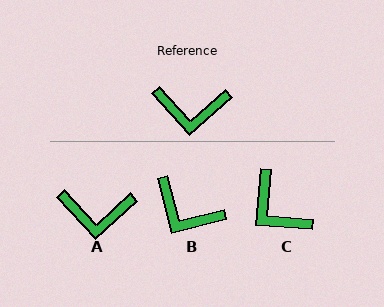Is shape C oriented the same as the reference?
No, it is off by about 47 degrees.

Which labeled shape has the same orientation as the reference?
A.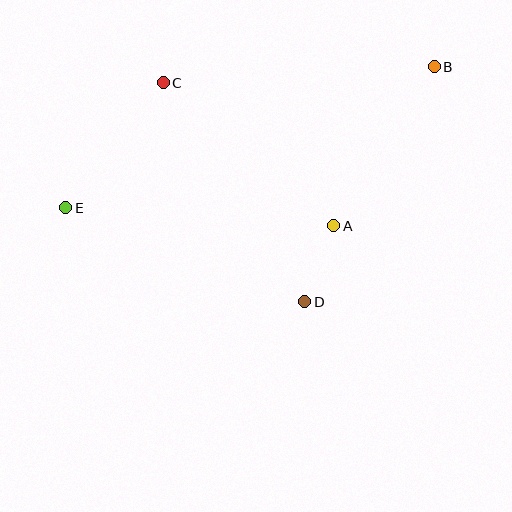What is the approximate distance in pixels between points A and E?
The distance between A and E is approximately 269 pixels.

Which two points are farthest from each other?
Points B and E are farthest from each other.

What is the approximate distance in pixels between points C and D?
The distance between C and D is approximately 261 pixels.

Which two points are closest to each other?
Points A and D are closest to each other.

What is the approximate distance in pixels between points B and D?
The distance between B and D is approximately 268 pixels.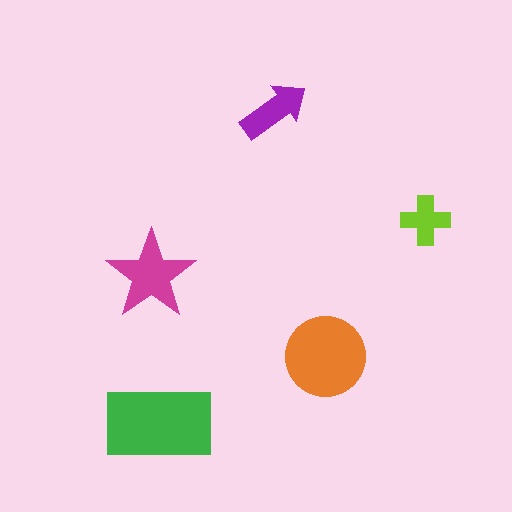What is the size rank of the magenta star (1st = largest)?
3rd.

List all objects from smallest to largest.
The lime cross, the purple arrow, the magenta star, the orange circle, the green rectangle.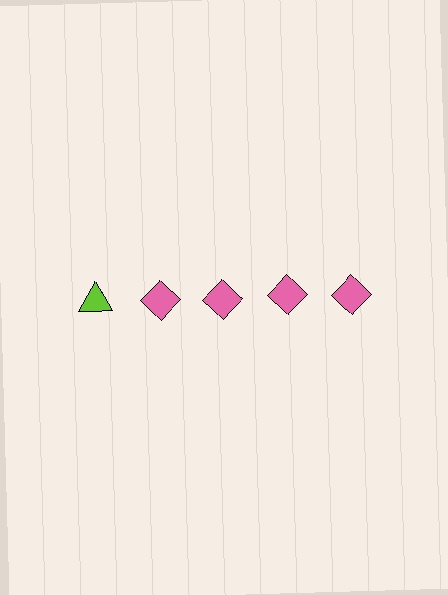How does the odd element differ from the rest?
It differs in both color (lime instead of pink) and shape (triangle instead of diamond).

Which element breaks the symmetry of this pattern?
The lime triangle in the top row, leftmost column breaks the symmetry. All other shapes are pink diamonds.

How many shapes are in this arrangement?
There are 5 shapes arranged in a grid pattern.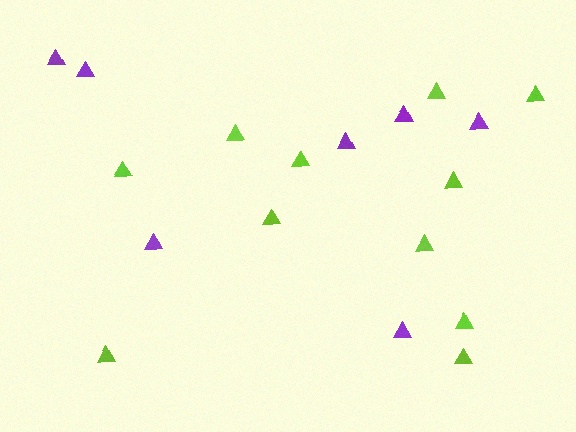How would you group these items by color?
There are 2 groups: one group of lime triangles (11) and one group of purple triangles (7).